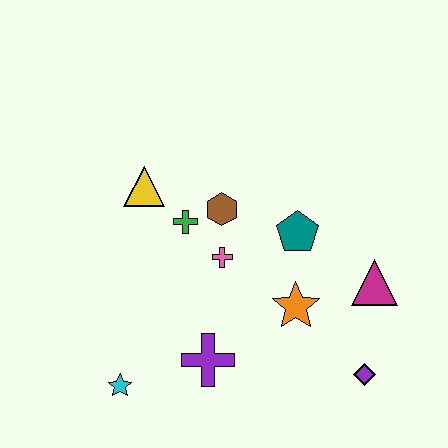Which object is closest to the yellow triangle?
The green cross is closest to the yellow triangle.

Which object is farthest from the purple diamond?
The yellow triangle is farthest from the purple diamond.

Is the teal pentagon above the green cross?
No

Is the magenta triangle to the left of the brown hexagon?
No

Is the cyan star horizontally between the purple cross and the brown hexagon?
No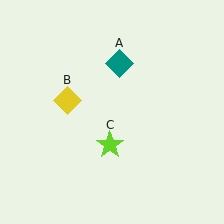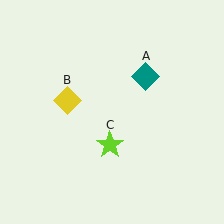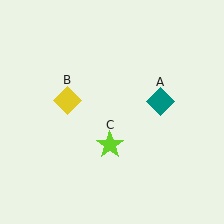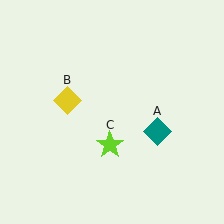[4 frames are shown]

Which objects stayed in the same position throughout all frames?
Yellow diamond (object B) and lime star (object C) remained stationary.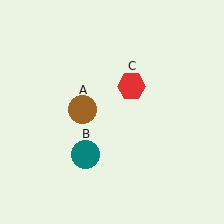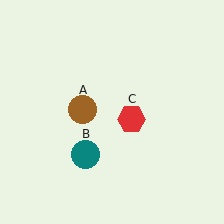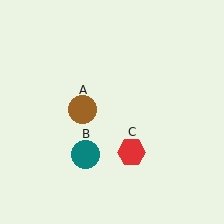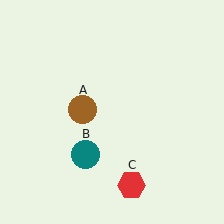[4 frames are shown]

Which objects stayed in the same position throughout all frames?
Brown circle (object A) and teal circle (object B) remained stationary.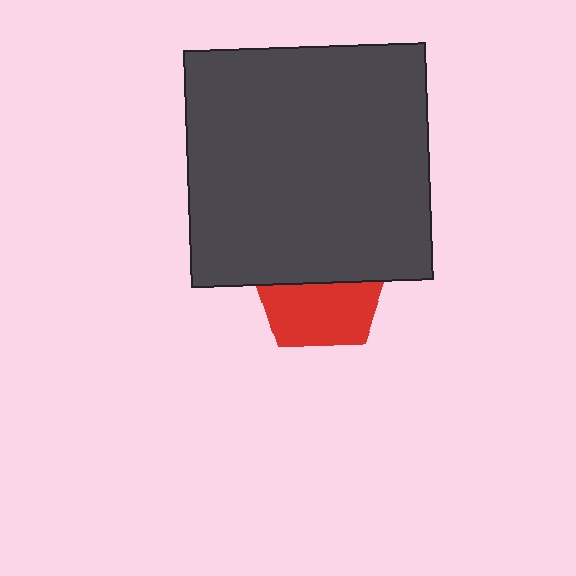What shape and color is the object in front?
The object in front is a dark gray rectangle.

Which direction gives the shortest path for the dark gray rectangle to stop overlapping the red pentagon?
Moving up gives the shortest separation.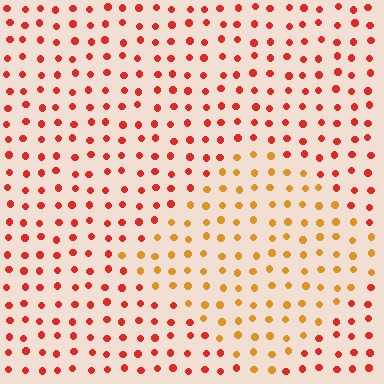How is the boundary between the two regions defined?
The boundary is defined purely by a slight shift in hue (about 35 degrees). Spacing, size, and orientation are identical on both sides.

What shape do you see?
I see a diamond.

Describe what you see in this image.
The image is filled with small red elements in a uniform arrangement. A diamond-shaped region is visible where the elements are tinted to a slightly different hue, forming a subtle color boundary.